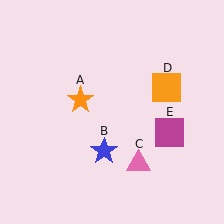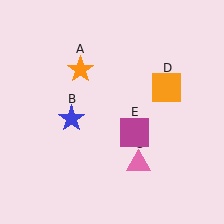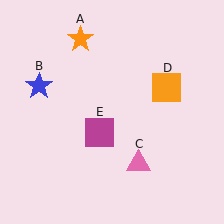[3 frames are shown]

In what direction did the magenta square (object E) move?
The magenta square (object E) moved left.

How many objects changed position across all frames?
3 objects changed position: orange star (object A), blue star (object B), magenta square (object E).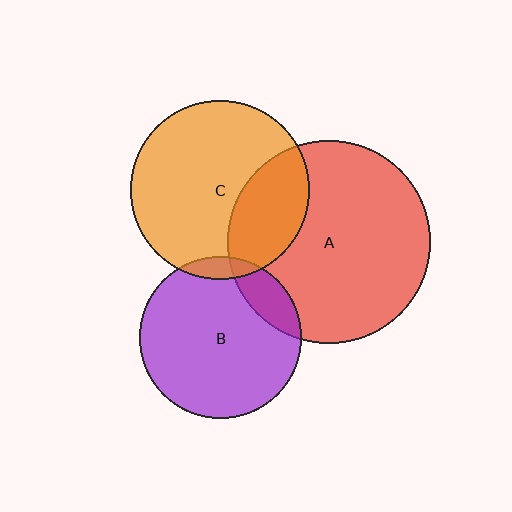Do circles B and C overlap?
Yes.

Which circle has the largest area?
Circle A (red).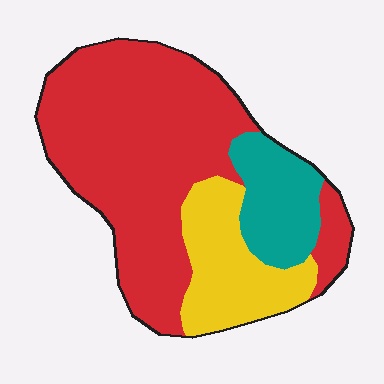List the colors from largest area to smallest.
From largest to smallest: red, yellow, teal.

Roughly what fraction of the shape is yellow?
Yellow takes up between a sixth and a third of the shape.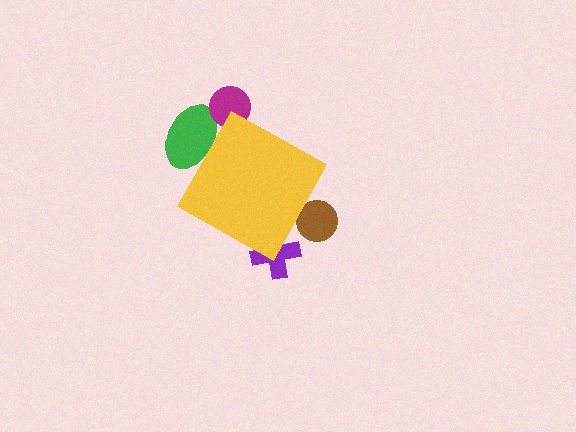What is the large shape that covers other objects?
A yellow diamond.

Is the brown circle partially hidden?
Yes, the brown circle is partially hidden behind the yellow diamond.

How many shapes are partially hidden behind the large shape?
4 shapes are partially hidden.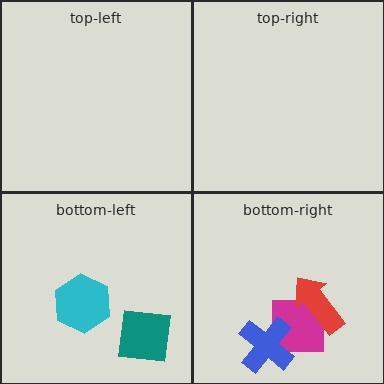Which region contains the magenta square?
The bottom-right region.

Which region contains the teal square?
The bottom-left region.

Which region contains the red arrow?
The bottom-right region.